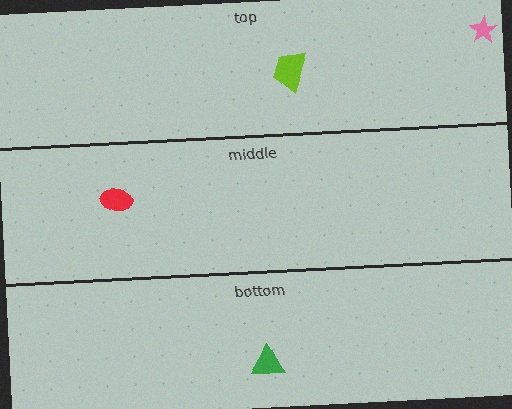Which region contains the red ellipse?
The middle region.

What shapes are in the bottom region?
The green triangle.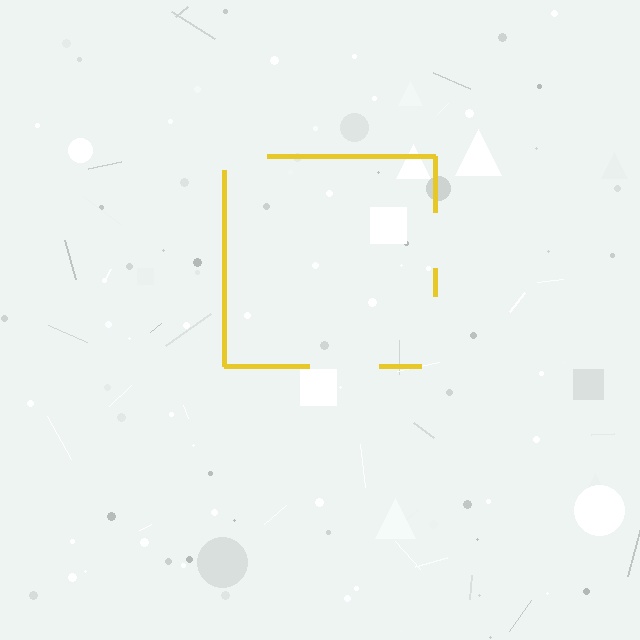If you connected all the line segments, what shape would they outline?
They would outline a square.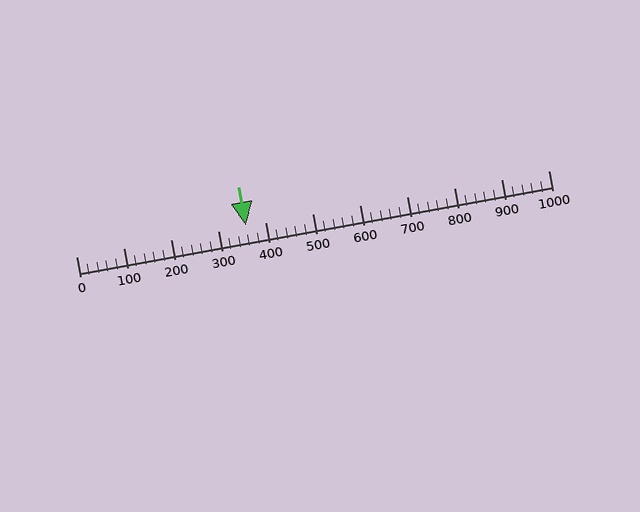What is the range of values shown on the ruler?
The ruler shows values from 0 to 1000.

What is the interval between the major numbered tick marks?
The major tick marks are spaced 100 units apart.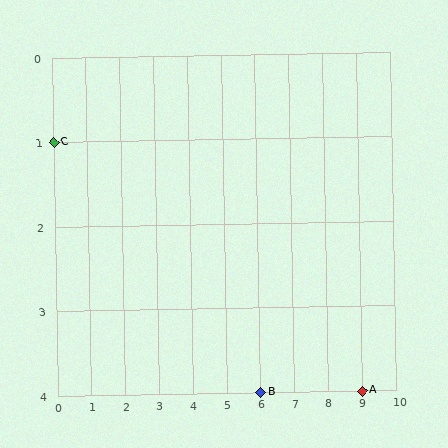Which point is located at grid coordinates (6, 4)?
Point B is at (6, 4).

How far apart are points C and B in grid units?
Points C and B are 6 columns and 3 rows apart (about 6.7 grid units diagonally).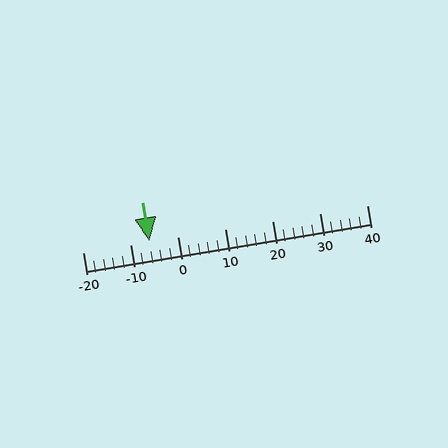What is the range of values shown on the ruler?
The ruler shows values from -20 to 40.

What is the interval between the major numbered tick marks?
The major tick marks are spaced 10 units apart.